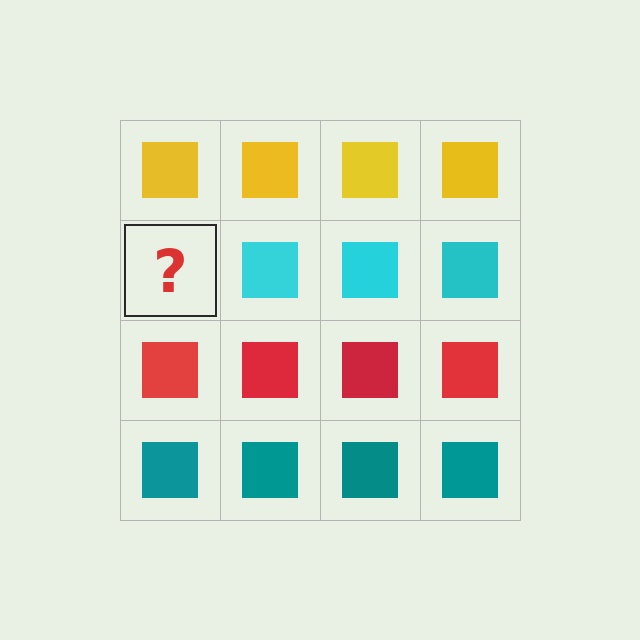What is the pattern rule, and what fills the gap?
The rule is that each row has a consistent color. The gap should be filled with a cyan square.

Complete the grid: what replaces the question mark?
The question mark should be replaced with a cyan square.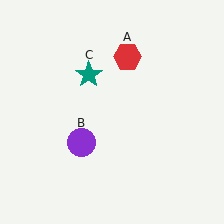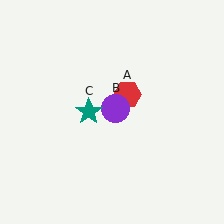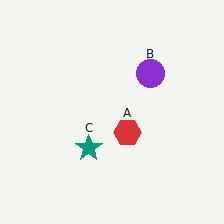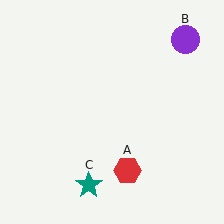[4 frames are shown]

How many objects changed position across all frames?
3 objects changed position: red hexagon (object A), purple circle (object B), teal star (object C).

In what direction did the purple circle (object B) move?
The purple circle (object B) moved up and to the right.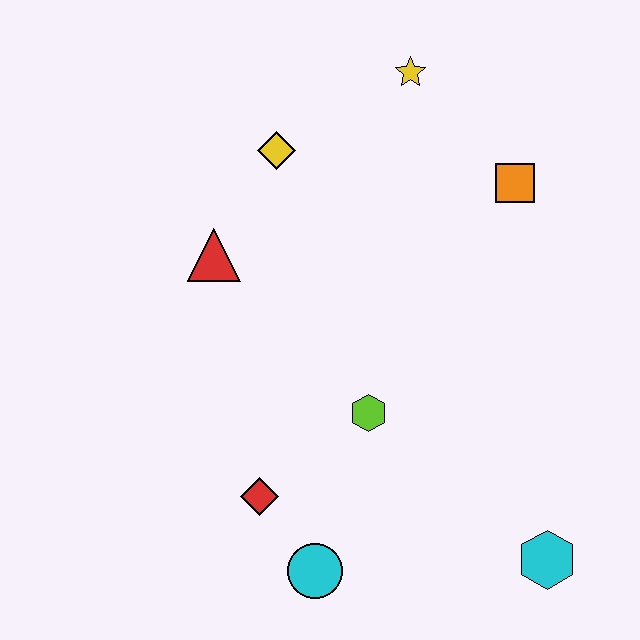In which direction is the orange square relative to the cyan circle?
The orange square is above the cyan circle.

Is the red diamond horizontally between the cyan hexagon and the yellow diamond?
No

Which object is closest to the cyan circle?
The red diamond is closest to the cyan circle.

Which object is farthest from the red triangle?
The cyan hexagon is farthest from the red triangle.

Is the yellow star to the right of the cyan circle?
Yes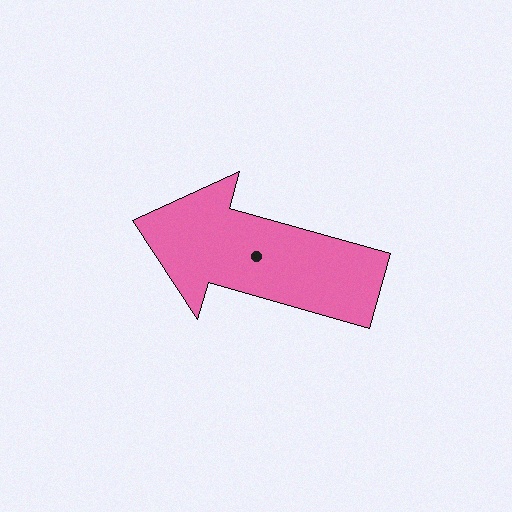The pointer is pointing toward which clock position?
Roughly 10 o'clock.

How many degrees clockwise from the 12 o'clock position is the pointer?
Approximately 286 degrees.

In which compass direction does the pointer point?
West.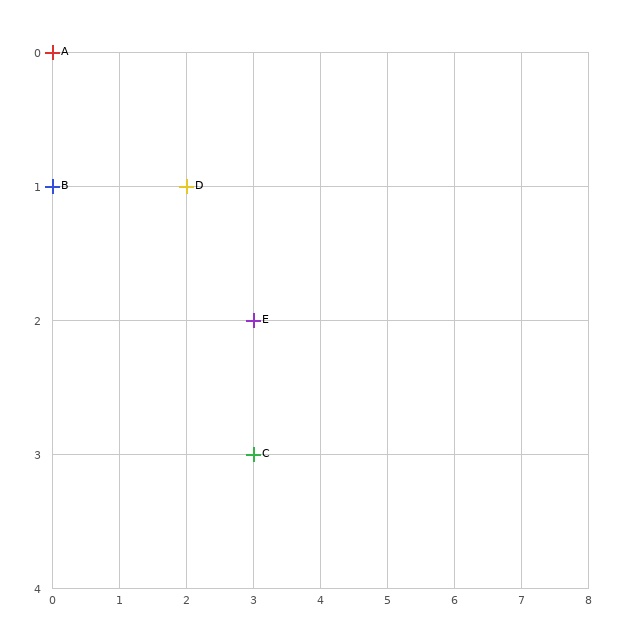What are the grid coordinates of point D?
Point D is at grid coordinates (2, 1).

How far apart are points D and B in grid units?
Points D and B are 2 columns apart.